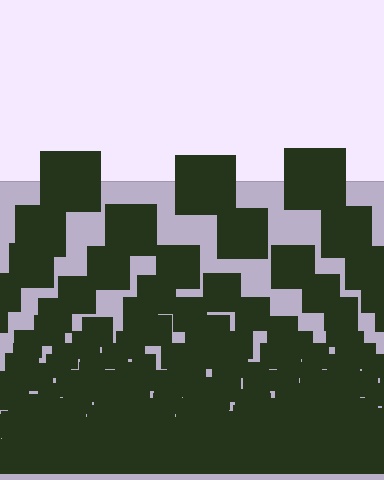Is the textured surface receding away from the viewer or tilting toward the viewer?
The surface appears to tilt toward the viewer. Texture elements get larger and sparser toward the top.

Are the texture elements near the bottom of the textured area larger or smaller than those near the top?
Smaller. The gradient is inverted — elements near the bottom are smaller and denser.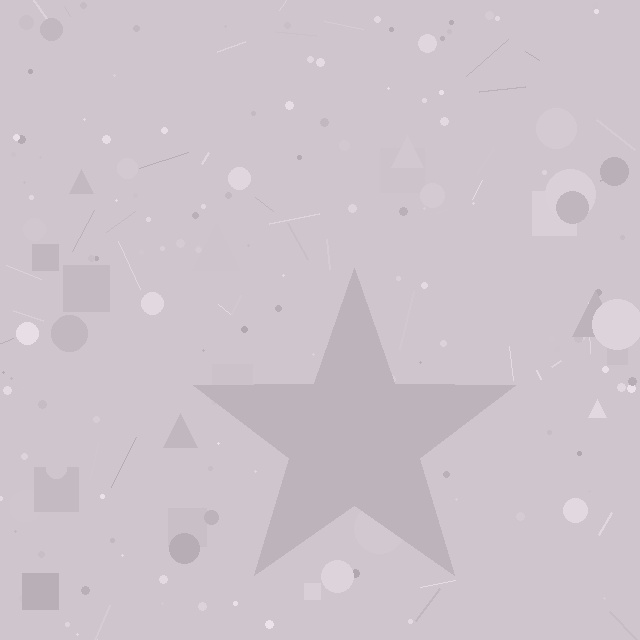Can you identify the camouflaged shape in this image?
The camouflaged shape is a star.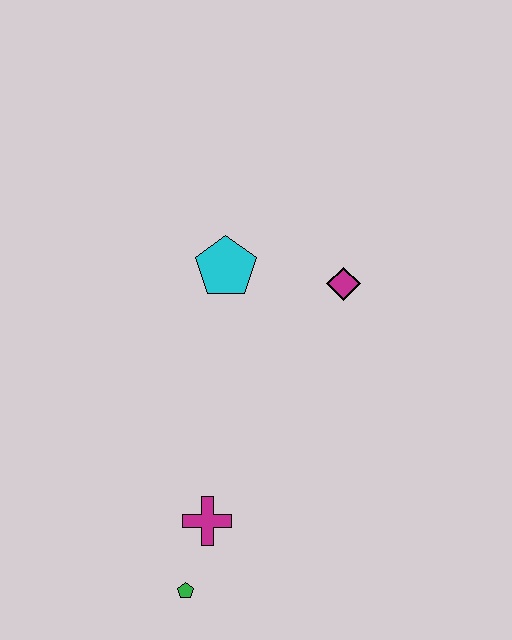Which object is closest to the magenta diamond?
The cyan pentagon is closest to the magenta diamond.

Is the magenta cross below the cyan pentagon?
Yes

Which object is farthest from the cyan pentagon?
The green pentagon is farthest from the cyan pentagon.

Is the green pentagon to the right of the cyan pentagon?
No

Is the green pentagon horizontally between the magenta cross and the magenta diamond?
No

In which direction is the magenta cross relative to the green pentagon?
The magenta cross is above the green pentagon.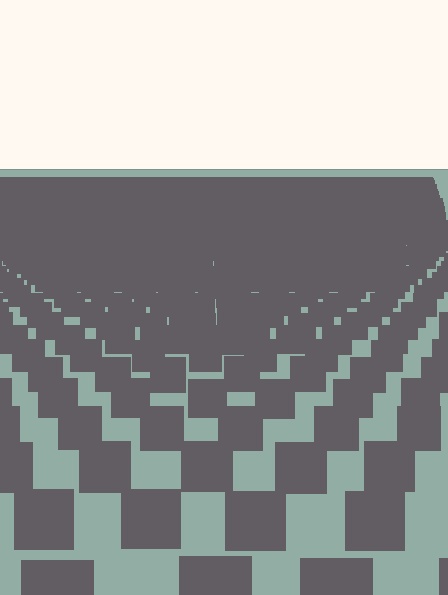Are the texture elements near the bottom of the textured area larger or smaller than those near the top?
Larger. Near the bottom, elements are closer to the viewer and appear at a bigger on-screen size.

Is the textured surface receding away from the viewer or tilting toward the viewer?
The surface is receding away from the viewer. Texture elements get smaller and denser toward the top.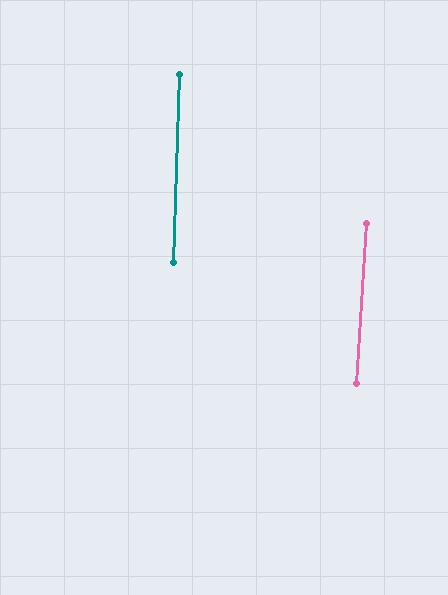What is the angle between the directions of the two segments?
Approximately 2 degrees.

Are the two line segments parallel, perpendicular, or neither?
Parallel — their directions differ by only 1.7°.